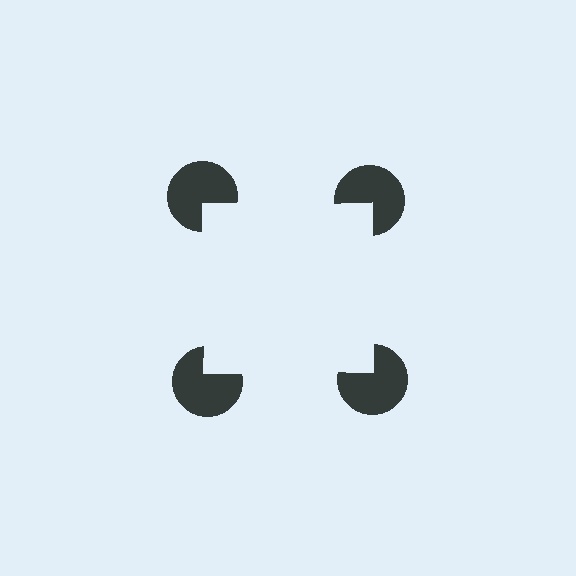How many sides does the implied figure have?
4 sides.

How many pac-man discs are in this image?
There are 4 — one at each vertex of the illusory square.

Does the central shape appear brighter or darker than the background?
It typically appears slightly brighter than the background, even though no actual brightness change is drawn.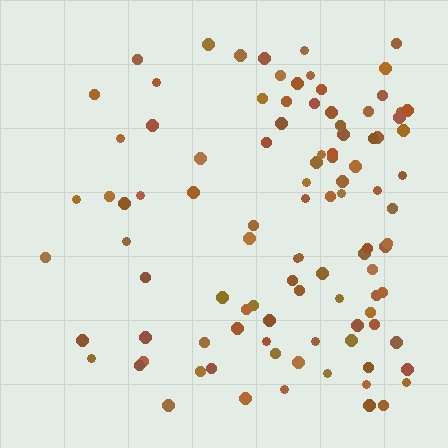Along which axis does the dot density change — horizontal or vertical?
Horizontal.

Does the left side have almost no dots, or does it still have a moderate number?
Still a moderate number, just noticeably fewer than the right.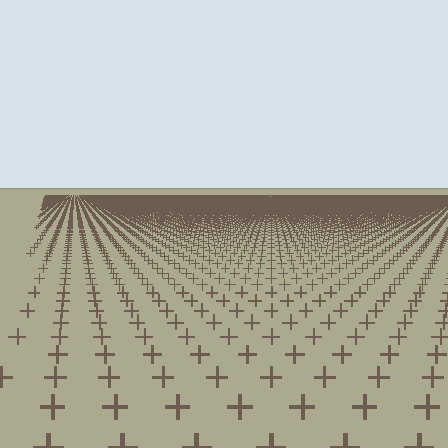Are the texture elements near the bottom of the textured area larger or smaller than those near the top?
Larger. Near the bottom, elements are closer to the viewer and appear at a bigger on-screen size.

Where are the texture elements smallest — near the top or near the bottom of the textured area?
Near the top.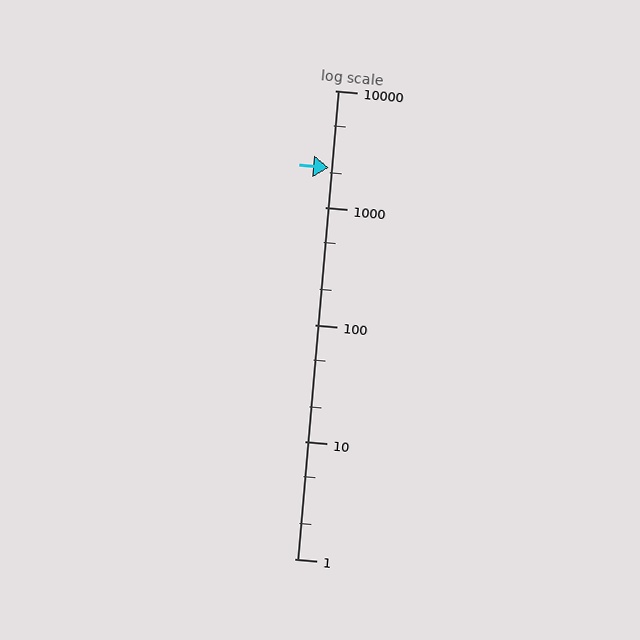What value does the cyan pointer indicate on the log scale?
The pointer indicates approximately 2200.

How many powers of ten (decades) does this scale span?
The scale spans 4 decades, from 1 to 10000.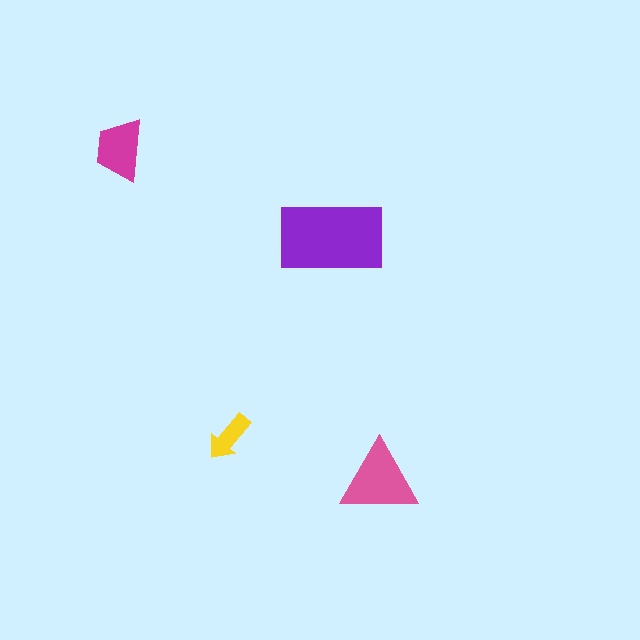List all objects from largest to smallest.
The purple rectangle, the pink triangle, the magenta trapezoid, the yellow arrow.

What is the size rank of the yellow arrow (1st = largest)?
4th.